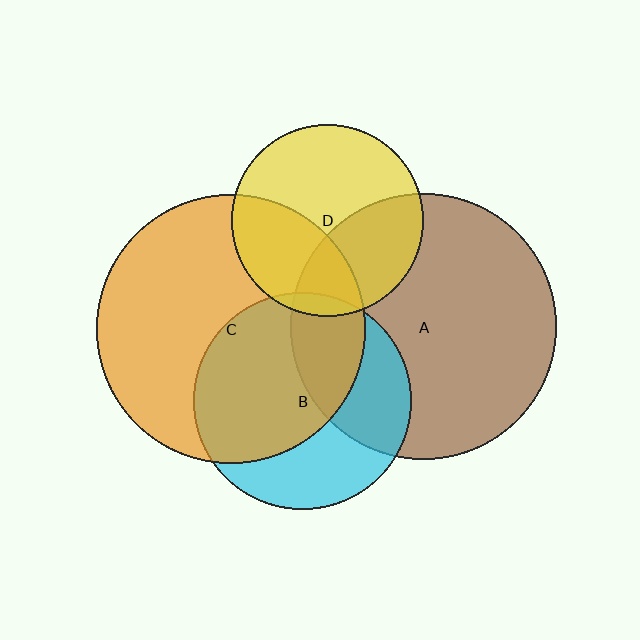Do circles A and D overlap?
Yes.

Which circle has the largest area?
Circle C (orange).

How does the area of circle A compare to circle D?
Approximately 1.9 times.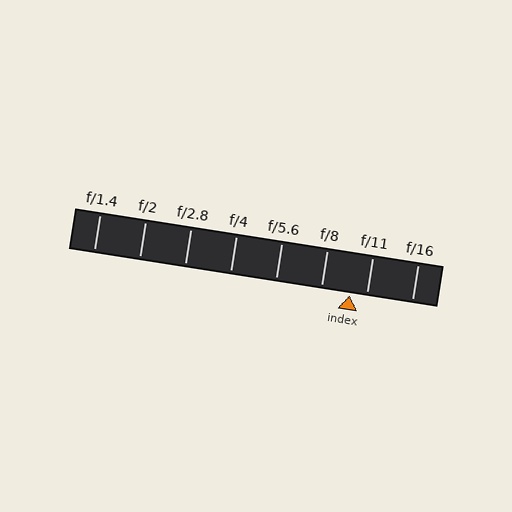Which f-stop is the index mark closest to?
The index mark is closest to f/11.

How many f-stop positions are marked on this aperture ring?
There are 8 f-stop positions marked.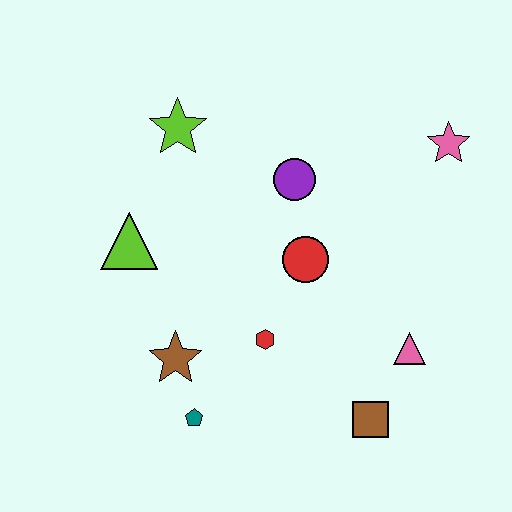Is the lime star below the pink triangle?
No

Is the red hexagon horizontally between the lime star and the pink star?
Yes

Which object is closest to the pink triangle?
The brown square is closest to the pink triangle.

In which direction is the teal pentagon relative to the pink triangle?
The teal pentagon is to the left of the pink triangle.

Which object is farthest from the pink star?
The teal pentagon is farthest from the pink star.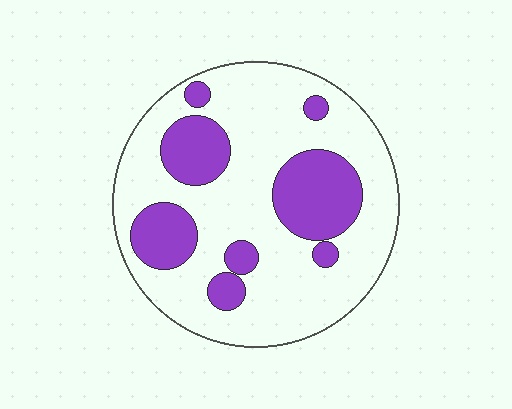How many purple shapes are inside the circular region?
8.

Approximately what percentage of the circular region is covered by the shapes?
Approximately 30%.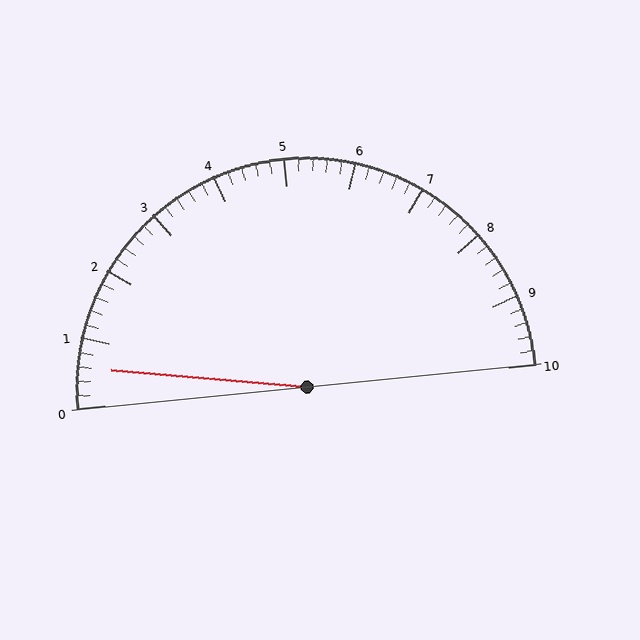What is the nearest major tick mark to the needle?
The nearest major tick mark is 1.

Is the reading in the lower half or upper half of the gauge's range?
The reading is in the lower half of the range (0 to 10).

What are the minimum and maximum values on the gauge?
The gauge ranges from 0 to 10.